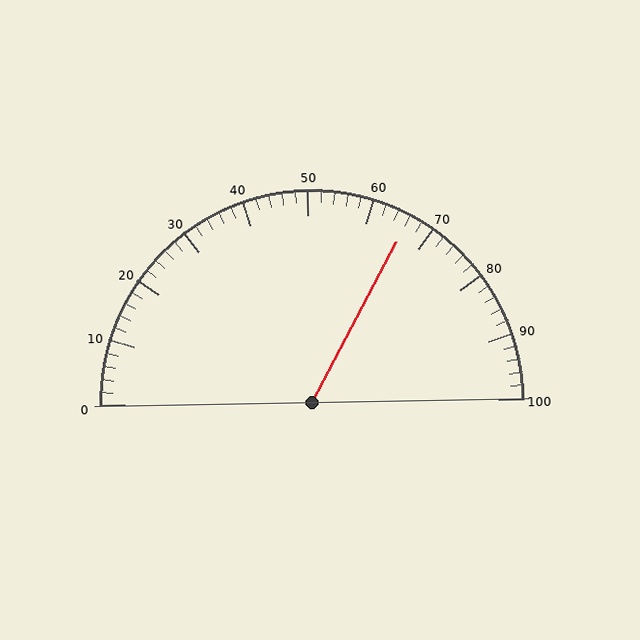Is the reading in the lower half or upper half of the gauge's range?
The reading is in the upper half of the range (0 to 100).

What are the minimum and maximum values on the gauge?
The gauge ranges from 0 to 100.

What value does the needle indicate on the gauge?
The needle indicates approximately 66.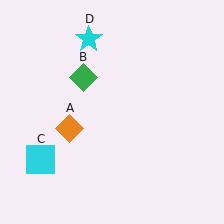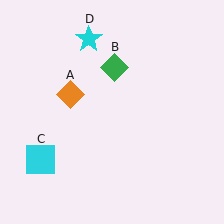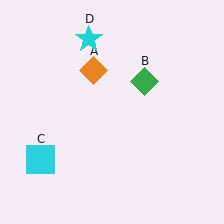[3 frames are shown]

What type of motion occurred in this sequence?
The orange diamond (object A), green diamond (object B) rotated clockwise around the center of the scene.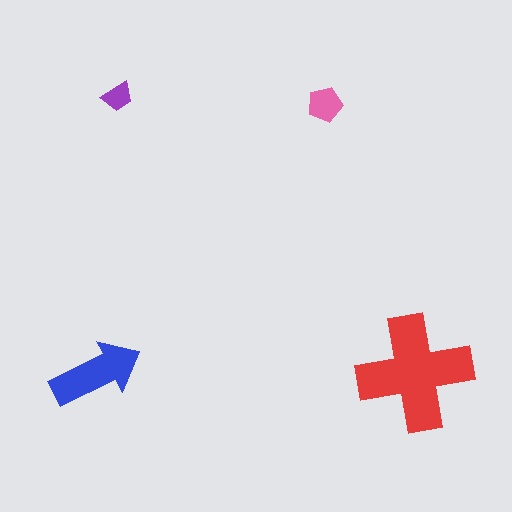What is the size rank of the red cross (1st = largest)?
1st.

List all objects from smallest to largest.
The purple trapezoid, the pink pentagon, the blue arrow, the red cross.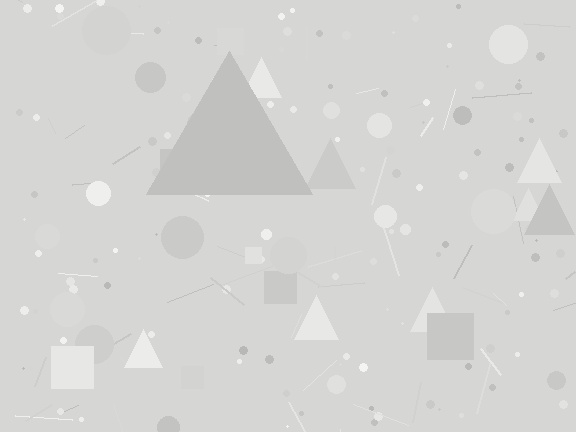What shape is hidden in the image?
A triangle is hidden in the image.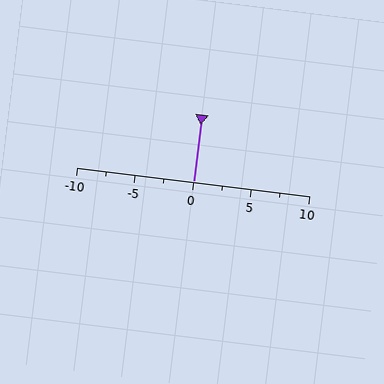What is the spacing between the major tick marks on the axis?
The major ticks are spaced 5 apart.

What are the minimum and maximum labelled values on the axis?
The axis runs from -10 to 10.